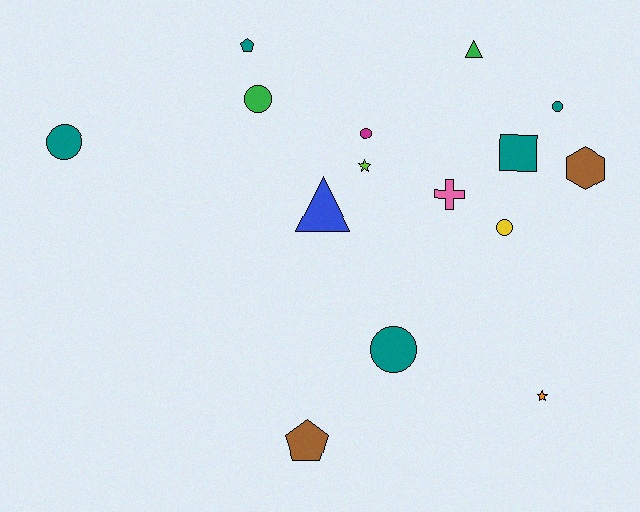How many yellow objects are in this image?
There is 1 yellow object.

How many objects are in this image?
There are 15 objects.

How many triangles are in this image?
There are 2 triangles.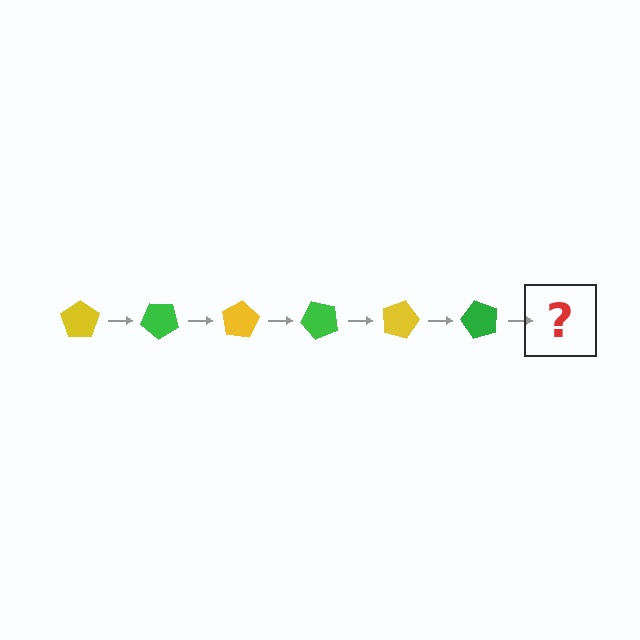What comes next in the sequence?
The next element should be a yellow pentagon, rotated 240 degrees from the start.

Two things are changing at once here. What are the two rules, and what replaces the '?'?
The two rules are that it rotates 40 degrees each step and the color cycles through yellow and green. The '?' should be a yellow pentagon, rotated 240 degrees from the start.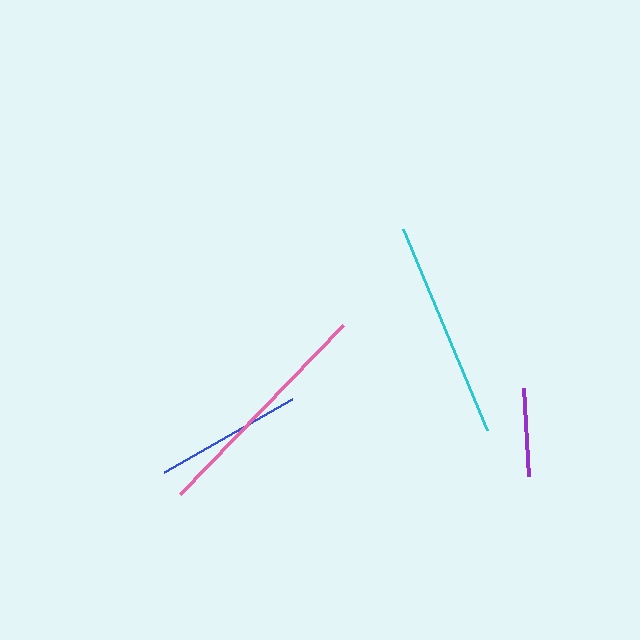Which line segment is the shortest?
The purple line is the shortest at approximately 89 pixels.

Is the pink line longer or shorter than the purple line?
The pink line is longer than the purple line.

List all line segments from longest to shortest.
From longest to shortest: pink, cyan, blue, purple.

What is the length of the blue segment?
The blue segment is approximately 147 pixels long.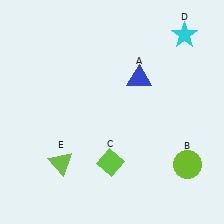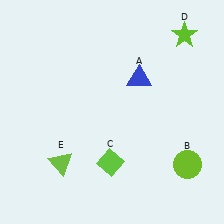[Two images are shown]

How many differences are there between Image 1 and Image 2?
There is 1 difference between the two images.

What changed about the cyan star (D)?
In Image 1, D is cyan. In Image 2, it changed to lime.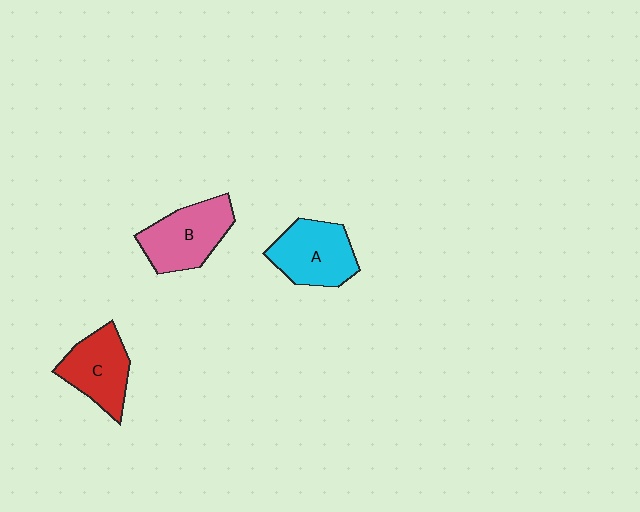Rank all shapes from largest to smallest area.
From largest to smallest: B (pink), A (cyan), C (red).